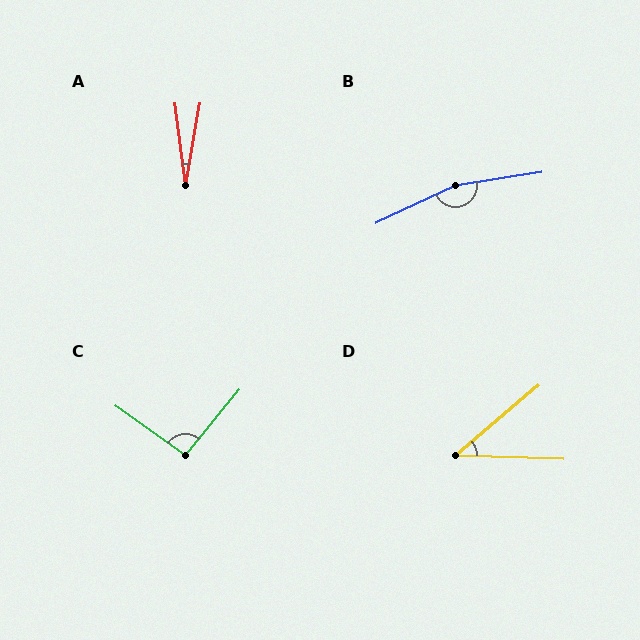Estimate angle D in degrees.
Approximately 42 degrees.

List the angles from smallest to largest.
A (18°), D (42°), C (94°), B (163°).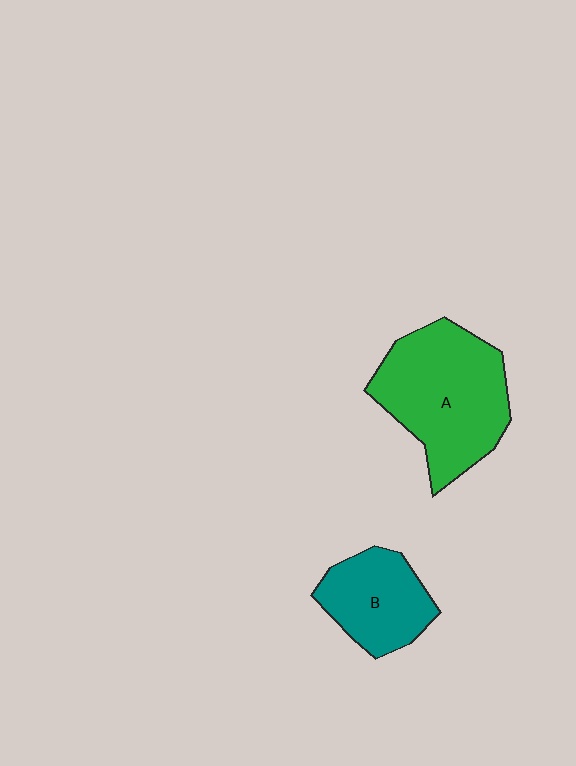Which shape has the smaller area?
Shape B (teal).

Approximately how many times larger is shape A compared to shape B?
Approximately 1.7 times.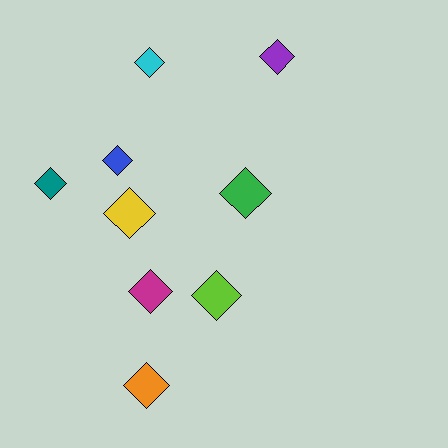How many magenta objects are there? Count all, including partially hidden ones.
There is 1 magenta object.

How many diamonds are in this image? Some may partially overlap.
There are 9 diamonds.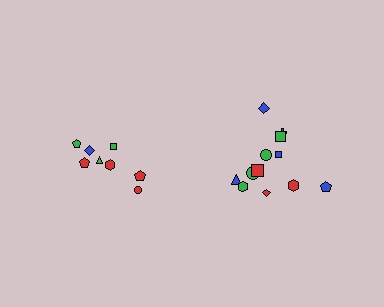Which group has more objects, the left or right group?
The right group.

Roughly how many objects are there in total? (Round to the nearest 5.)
Roughly 20 objects in total.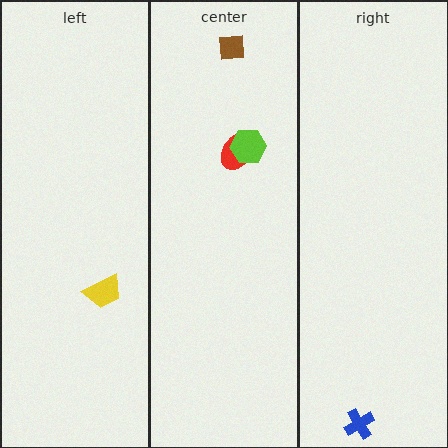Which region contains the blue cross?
The right region.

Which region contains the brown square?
The center region.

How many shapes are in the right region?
1.